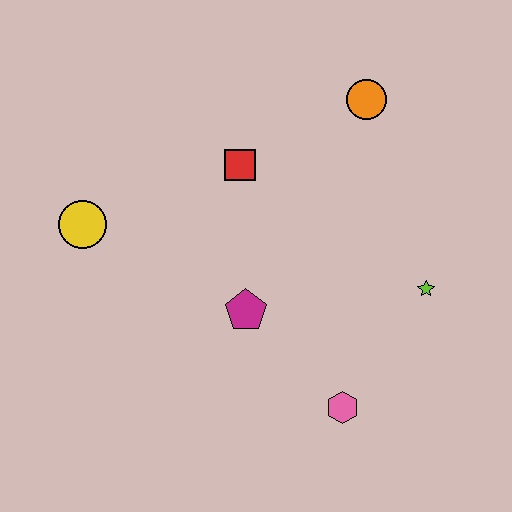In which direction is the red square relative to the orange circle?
The red square is to the left of the orange circle.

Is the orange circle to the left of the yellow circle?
No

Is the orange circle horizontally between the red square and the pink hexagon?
No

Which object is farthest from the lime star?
The yellow circle is farthest from the lime star.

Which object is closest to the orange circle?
The red square is closest to the orange circle.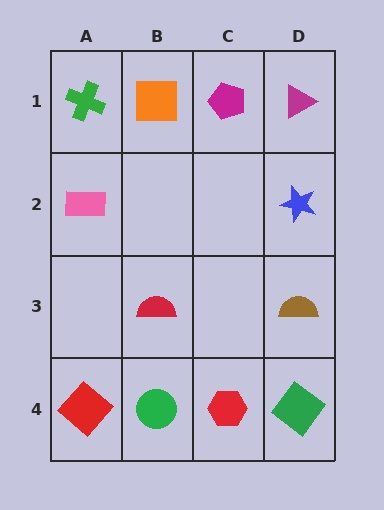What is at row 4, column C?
A red hexagon.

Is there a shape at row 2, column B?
No, that cell is empty.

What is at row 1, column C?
A magenta pentagon.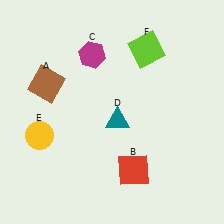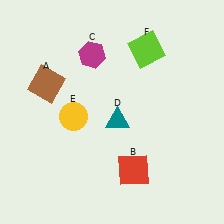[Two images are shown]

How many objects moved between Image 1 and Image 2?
1 object moved between the two images.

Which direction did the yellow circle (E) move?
The yellow circle (E) moved right.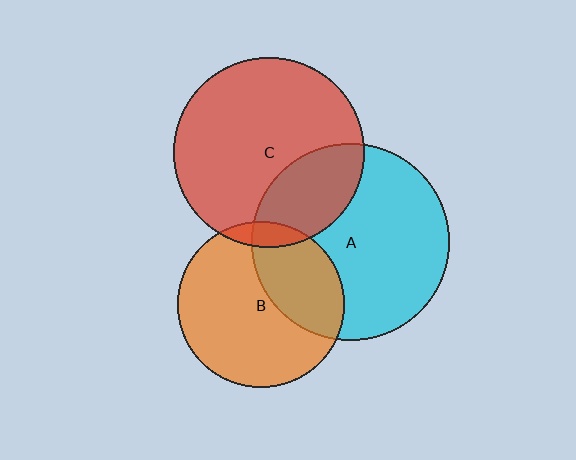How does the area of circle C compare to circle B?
Approximately 1.3 times.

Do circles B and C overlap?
Yes.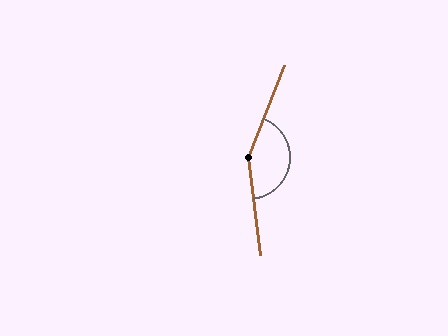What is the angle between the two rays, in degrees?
Approximately 152 degrees.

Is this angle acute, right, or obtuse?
It is obtuse.